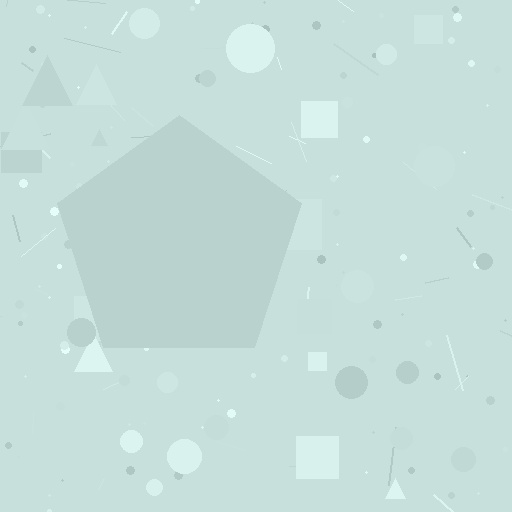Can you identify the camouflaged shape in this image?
The camouflaged shape is a pentagon.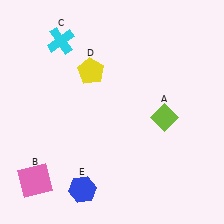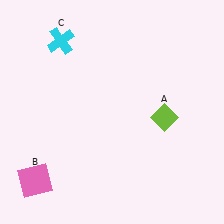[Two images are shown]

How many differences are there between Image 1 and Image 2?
There are 2 differences between the two images.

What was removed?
The yellow pentagon (D), the blue hexagon (E) were removed in Image 2.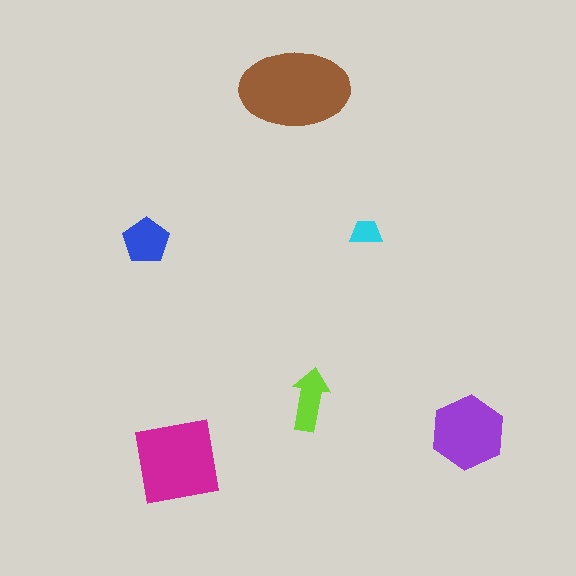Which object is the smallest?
The cyan trapezoid.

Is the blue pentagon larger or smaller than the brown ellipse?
Smaller.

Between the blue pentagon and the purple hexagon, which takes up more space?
The purple hexagon.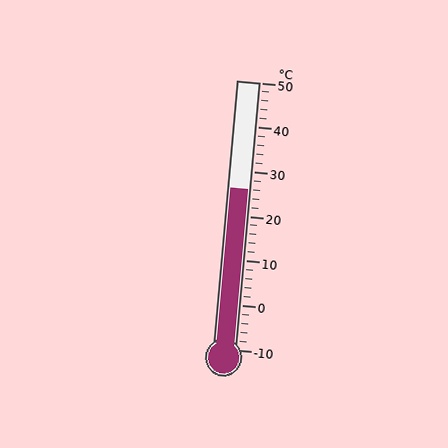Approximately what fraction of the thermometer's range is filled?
The thermometer is filled to approximately 60% of its range.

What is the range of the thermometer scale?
The thermometer scale ranges from -10°C to 50°C.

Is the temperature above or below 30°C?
The temperature is below 30°C.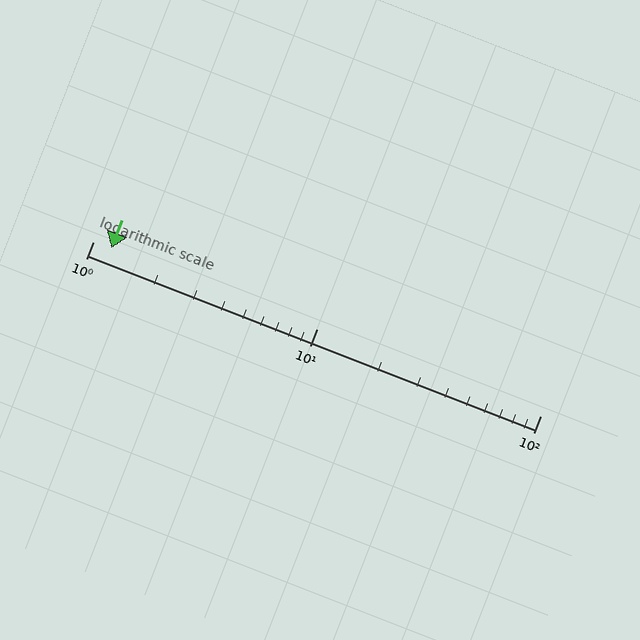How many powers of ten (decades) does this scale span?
The scale spans 2 decades, from 1 to 100.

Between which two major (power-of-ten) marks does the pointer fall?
The pointer is between 1 and 10.